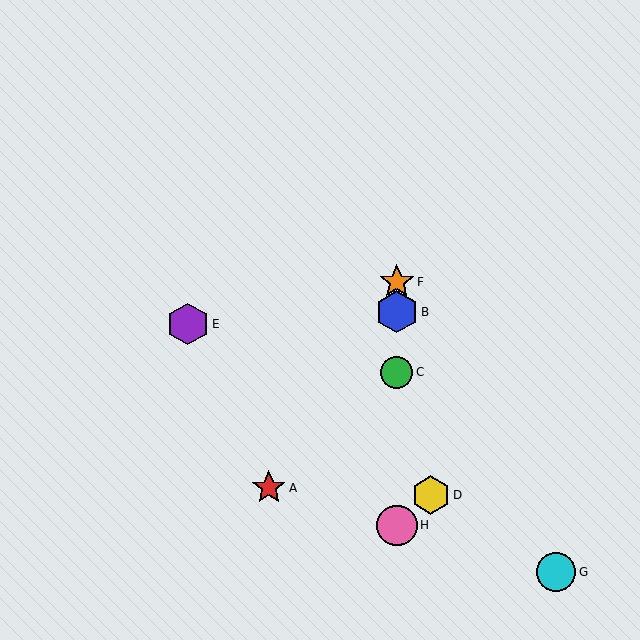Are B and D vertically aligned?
No, B is at x≈397 and D is at x≈431.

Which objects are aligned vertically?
Objects B, C, F, H are aligned vertically.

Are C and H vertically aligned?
Yes, both are at x≈397.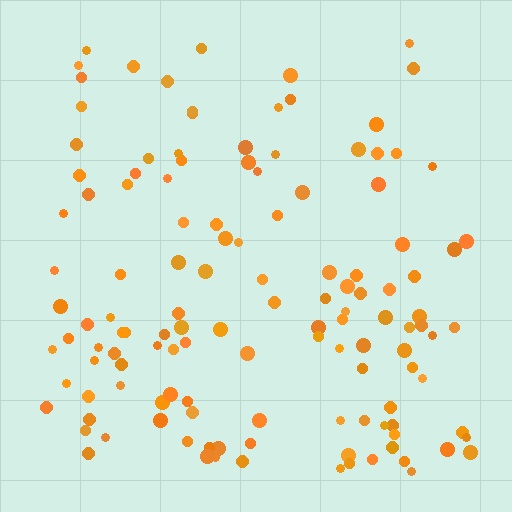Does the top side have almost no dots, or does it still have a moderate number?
Still a moderate number, just noticeably fewer than the bottom.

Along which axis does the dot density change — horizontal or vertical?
Vertical.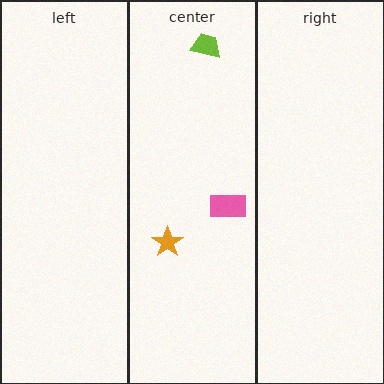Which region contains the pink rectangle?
The center region.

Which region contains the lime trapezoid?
The center region.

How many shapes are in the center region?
3.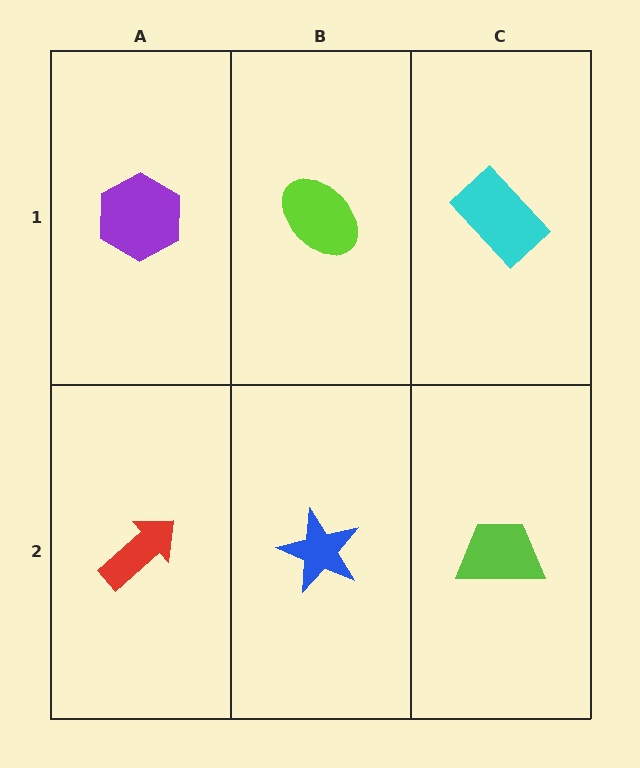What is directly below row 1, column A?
A red arrow.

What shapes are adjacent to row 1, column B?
A blue star (row 2, column B), a purple hexagon (row 1, column A), a cyan rectangle (row 1, column C).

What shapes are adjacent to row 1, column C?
A lime trapezoid (row 2, column C), a lime ellipse (row 1, column B).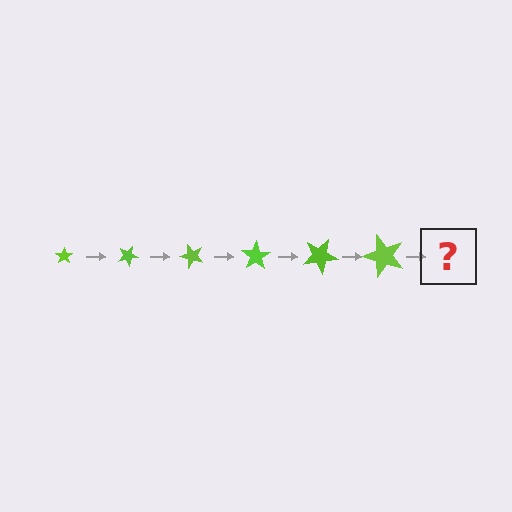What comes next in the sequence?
The next element should be a star, larger than the previous one and rotated 150 degrees from the start.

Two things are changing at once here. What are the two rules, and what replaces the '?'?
The two rules are that the star grows larger each step and it rotates 25 degrees each step. The '?' should be a star, larger than the previous one and rotated 150 degrees from the start.